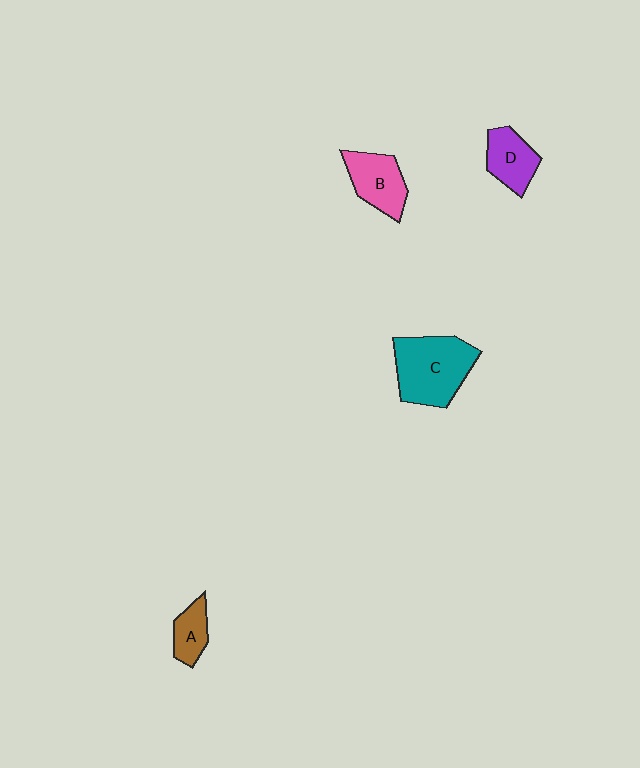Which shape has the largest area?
Shape C (teal).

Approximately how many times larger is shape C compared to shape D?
Approximately 1.9 times.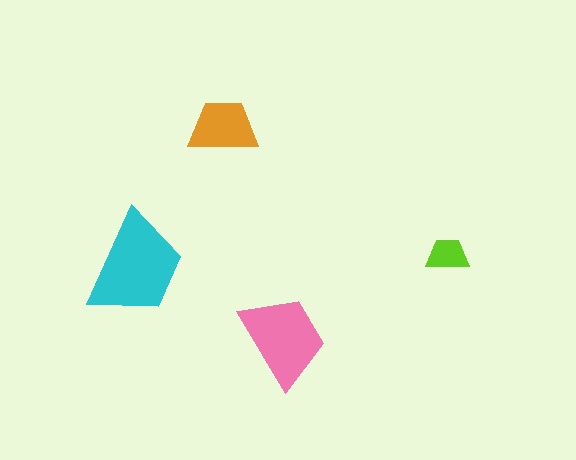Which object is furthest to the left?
The cyan trapezoid is leftmost.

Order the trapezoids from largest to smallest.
the cyan one, the pink one, the orange one, the lime one.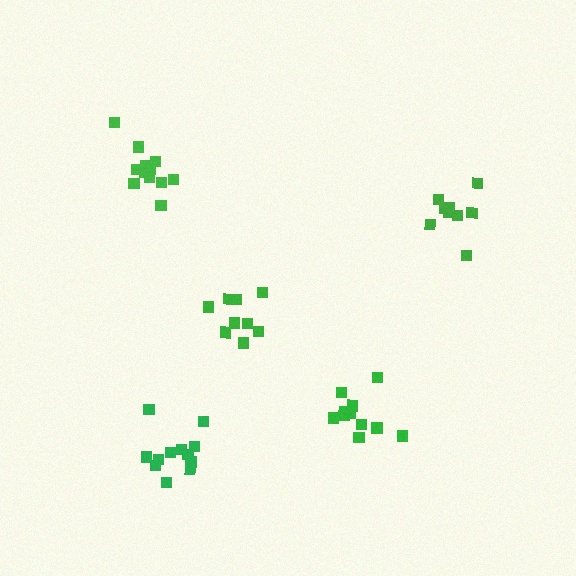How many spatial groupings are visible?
There are 5 spatial groupings.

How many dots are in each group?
Group 1: 11 dots, Group 2: 9 dots, Group 3: 12 dots, Group 4: 12 dots, Group 5: 9 dots (53 total).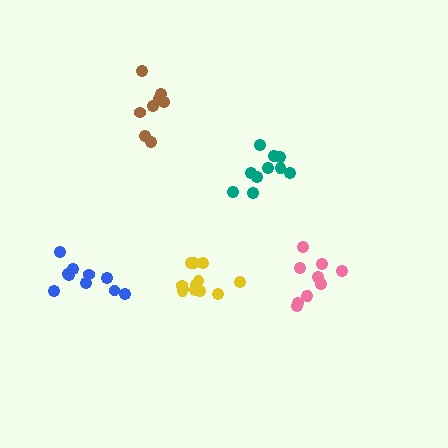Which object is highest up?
The brown cluster is topmost.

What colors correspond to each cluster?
The clusters are colored: pink, blue, brown, teal, yellow.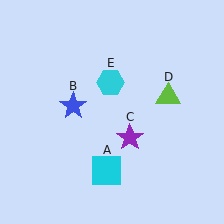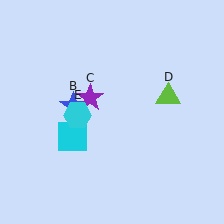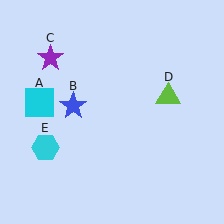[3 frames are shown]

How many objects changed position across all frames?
3 objects changed position: cyan square (object A), purple star (object C), cyan hexagon (object E).